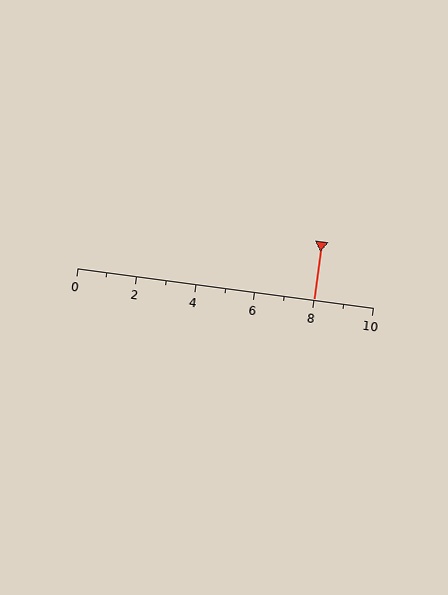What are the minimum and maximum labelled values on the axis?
The axis runs from 0 to 10.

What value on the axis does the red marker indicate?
The marker indicates approximately 8.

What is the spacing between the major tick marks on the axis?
The major ticks are spaced 2 apart.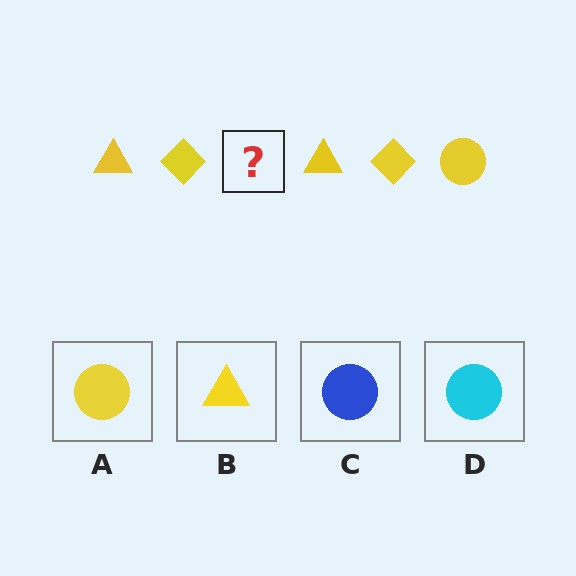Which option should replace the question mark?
Option A.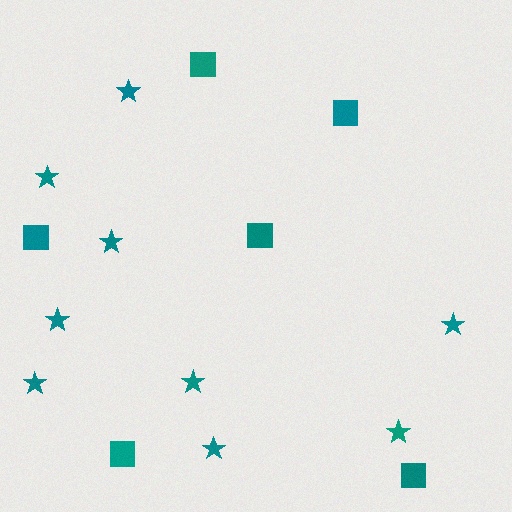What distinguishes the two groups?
There are 2 groups: one group of squares (6) and one group of stars (9).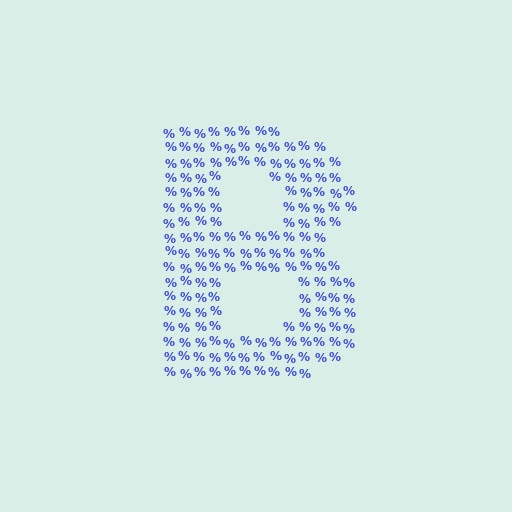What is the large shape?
The large shape is the letter B.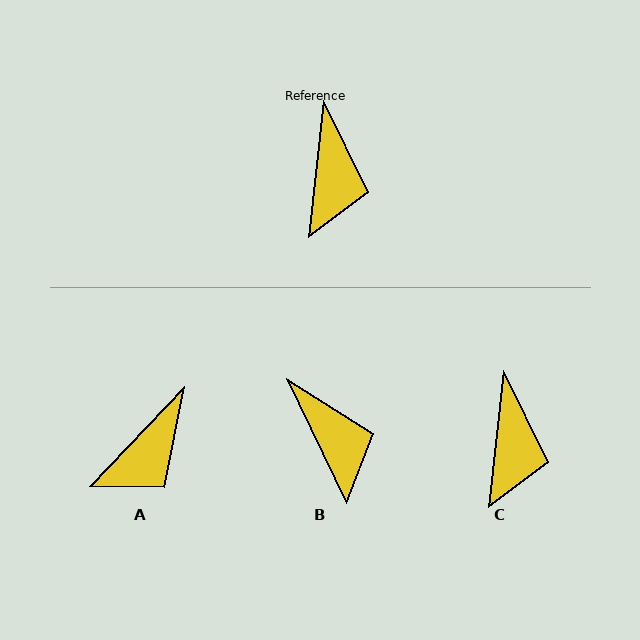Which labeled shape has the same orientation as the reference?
C.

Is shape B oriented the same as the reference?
No, it is off by about 32 degrees.